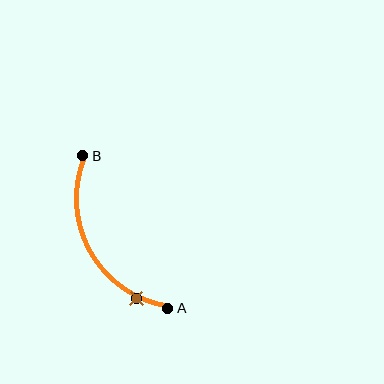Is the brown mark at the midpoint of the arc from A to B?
No. The brown mark lies on the arc but is closer to endpoint A. The arc midpoint would be at the point on the curve equidistant along the arc from both A and B.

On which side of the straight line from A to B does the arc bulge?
The arc bulges to the left of the straight line connecting A and B.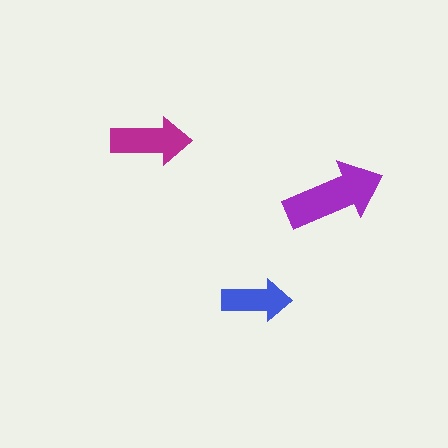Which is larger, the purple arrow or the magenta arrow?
The purple one.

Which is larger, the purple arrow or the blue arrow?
The purple one.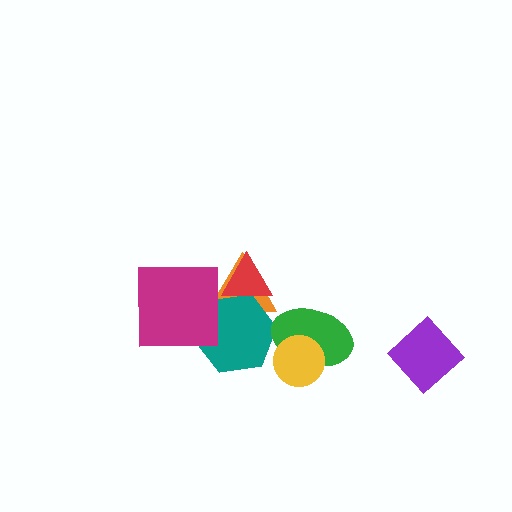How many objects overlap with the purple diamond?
0 objects overlap with the purple diamond.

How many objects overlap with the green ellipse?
1 object overlaps with the green ellipse.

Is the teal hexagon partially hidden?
Yes, it is partially covered by another shape.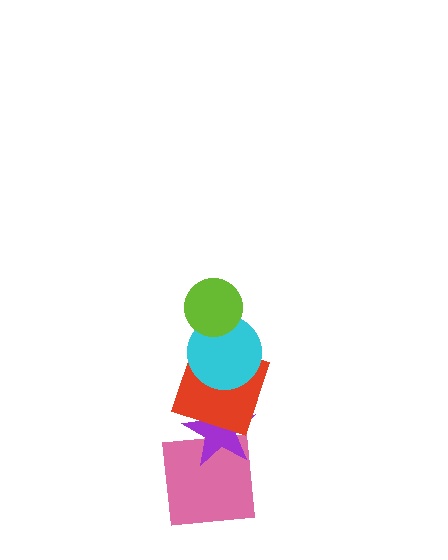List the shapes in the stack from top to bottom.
From top to bottom: the lime circle, the cyan circle, the red square, the purple star, the pink square.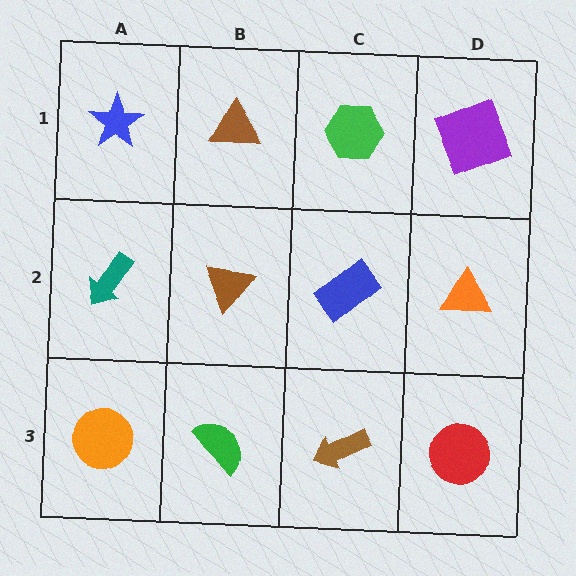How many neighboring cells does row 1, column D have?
2.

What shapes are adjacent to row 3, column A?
A teal arrow (row 2, column A), a green semicircle (row 3, column B).